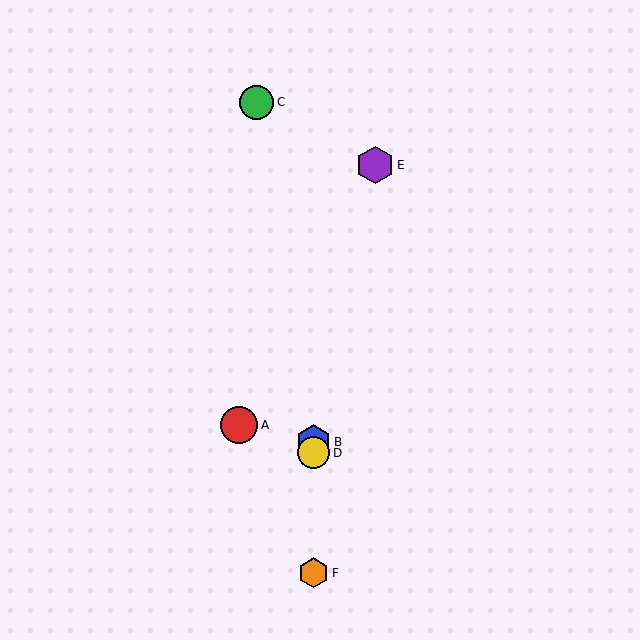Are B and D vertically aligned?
Yes, both are at x≈314.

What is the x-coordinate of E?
Object E is at x≈375.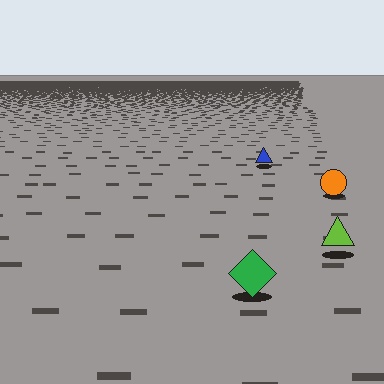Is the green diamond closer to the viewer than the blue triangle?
Yes. The green diamond is closer — you can tell from the texture gradient: the ground texture is coarser near it.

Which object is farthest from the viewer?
The blue triangle is farthest from the viewer. It appears smaller and the ground texture around it is denser.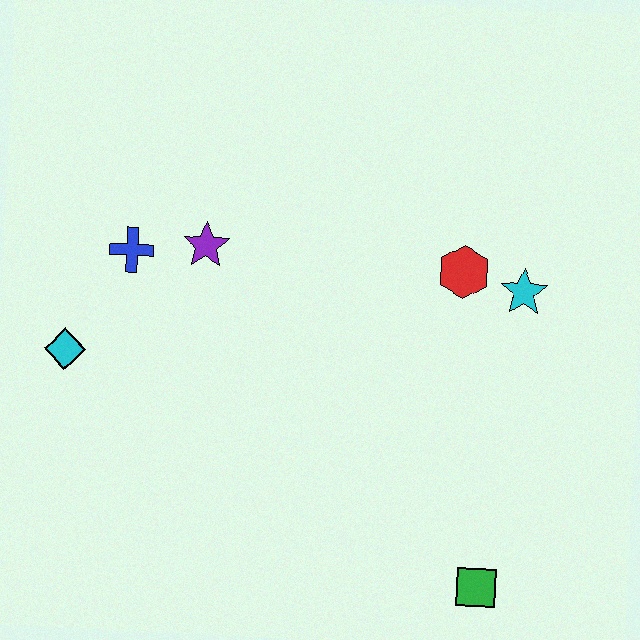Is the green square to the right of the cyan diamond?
Yes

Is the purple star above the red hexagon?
Yes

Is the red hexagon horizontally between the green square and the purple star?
Yes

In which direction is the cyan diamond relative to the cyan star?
The cyan diamond is to the left of the cyan star.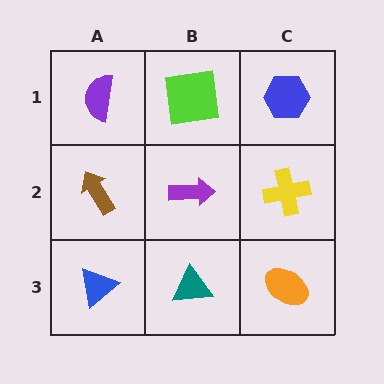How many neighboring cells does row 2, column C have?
3.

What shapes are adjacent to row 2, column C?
A blue hexagon (row 1, column C), an orange ellipse (row 3, column C), a purple arrow (row 2, column B).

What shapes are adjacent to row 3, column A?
A brown arrow (row 2, column A), a teal triangle (row 3, column B).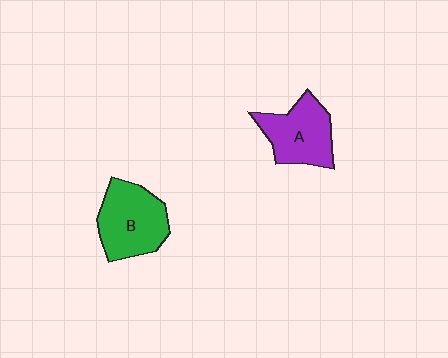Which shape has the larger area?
Shape B (green).